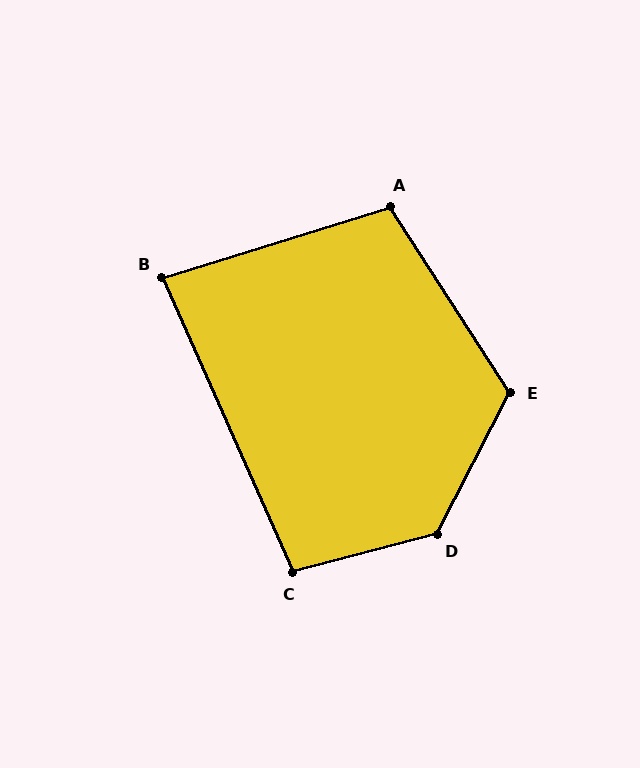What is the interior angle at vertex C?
Approximately 99 degrees (obtuse).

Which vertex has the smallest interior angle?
B, at approximately 83 degrees.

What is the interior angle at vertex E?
Approximately 120 degrees (obtuse).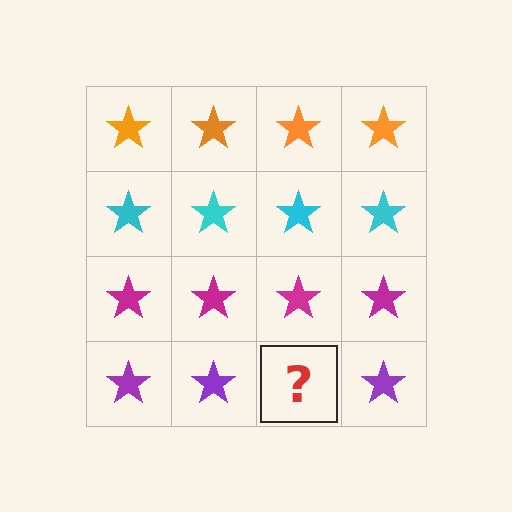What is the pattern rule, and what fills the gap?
The rule is that each row has a consistent color. The gap should be filled with a purple star.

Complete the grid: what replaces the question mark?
The question mark should be replaced with a purple star.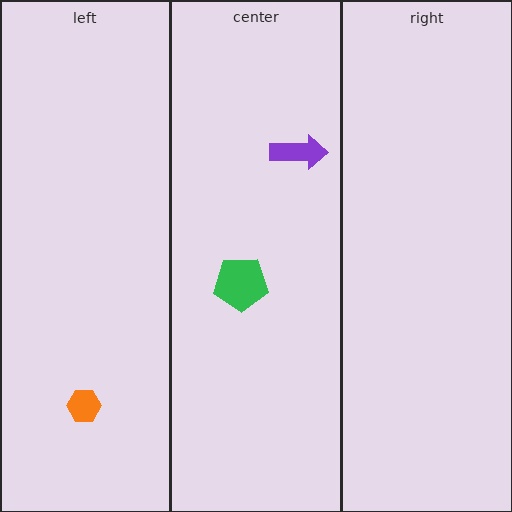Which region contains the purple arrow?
The center region.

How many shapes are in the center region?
2.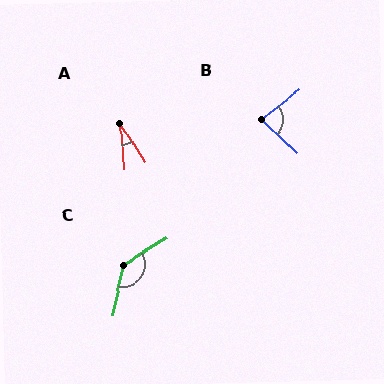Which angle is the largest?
C, at approximately 133 degrees.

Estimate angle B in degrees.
Approximately 81 degrees.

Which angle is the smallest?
A, at approximately 27 degrees.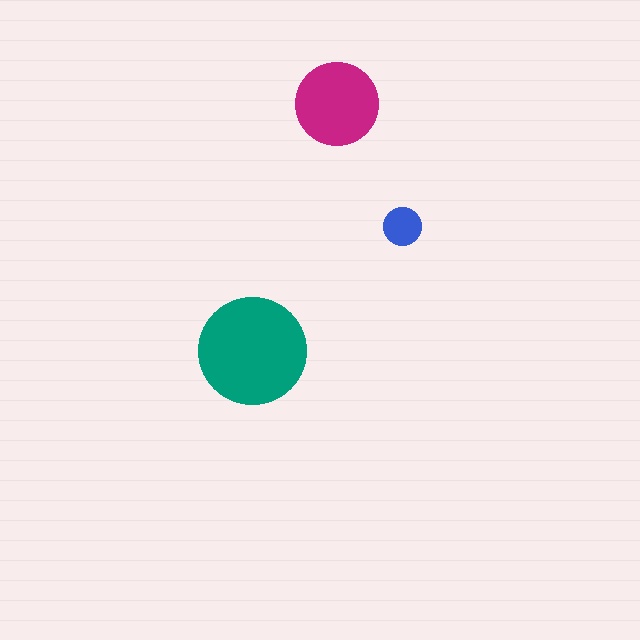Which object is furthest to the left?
The teal circle is leftmost.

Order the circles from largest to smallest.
the teal one, the magenta one, the blue one.